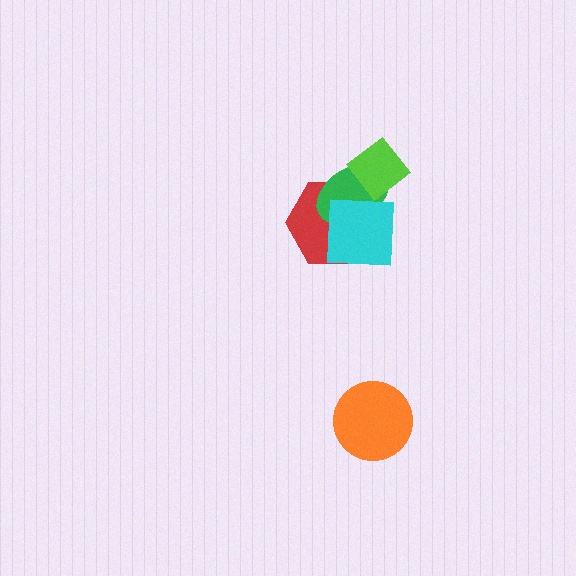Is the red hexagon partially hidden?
Yes, it is partially covered by another shape.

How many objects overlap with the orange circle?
0 objects overlap with the orange circle.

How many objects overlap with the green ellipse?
3 objects overlap with the green ellipse.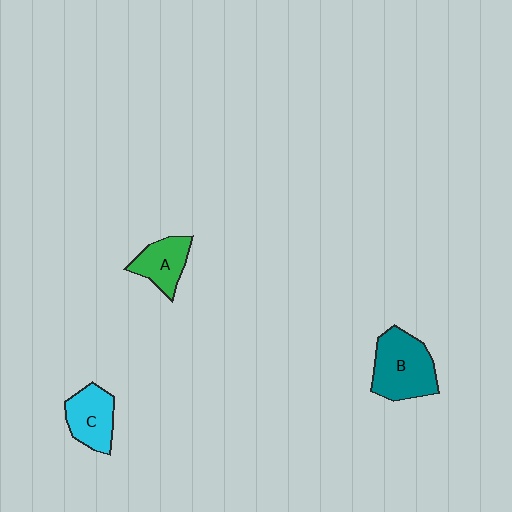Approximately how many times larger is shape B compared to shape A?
Approximately 1.6 times.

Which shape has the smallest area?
Shape A (green).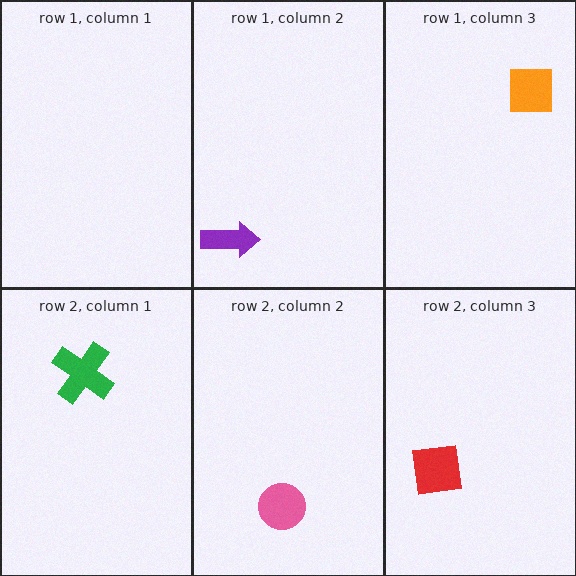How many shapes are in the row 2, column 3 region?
1.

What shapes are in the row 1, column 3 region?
The orange square.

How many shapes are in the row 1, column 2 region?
1.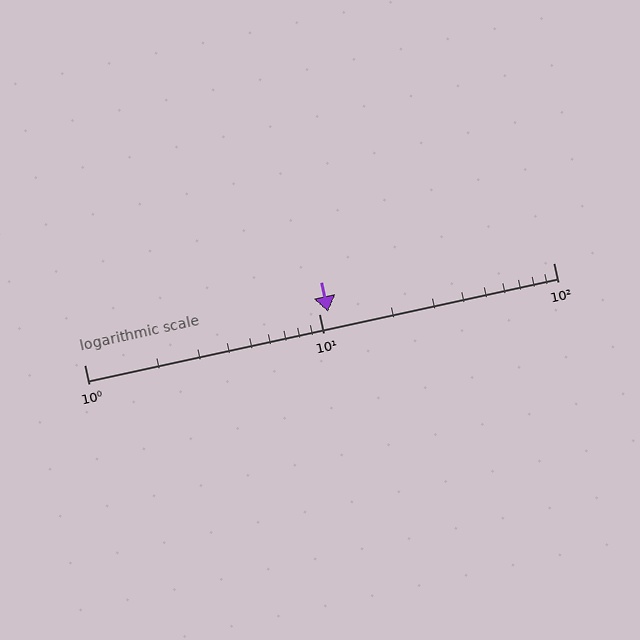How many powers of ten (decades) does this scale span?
The scale spans 2 decades, from 1 to 100.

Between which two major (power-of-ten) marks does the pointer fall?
The pointer is between 10 and 100.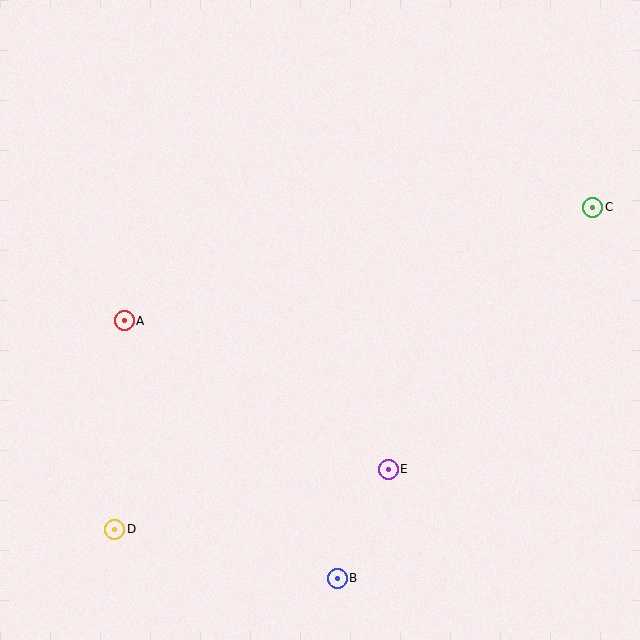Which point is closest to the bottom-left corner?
Point D is closest to the bottom-left corner.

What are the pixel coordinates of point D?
Point D is at (115, 529).